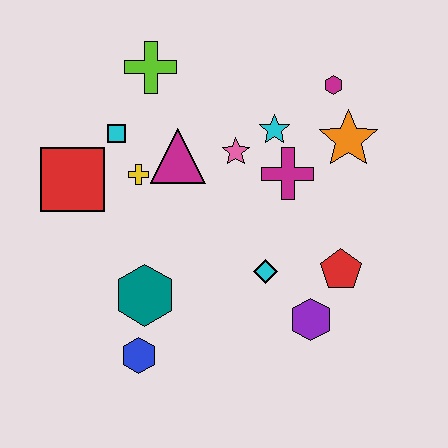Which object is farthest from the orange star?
The blue hexagon is farthest from the orange star.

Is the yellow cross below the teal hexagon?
No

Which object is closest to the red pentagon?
The purple hexagon is closest to the red pentagon.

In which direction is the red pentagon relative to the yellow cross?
The red pentagon is to the right of the yellow cross.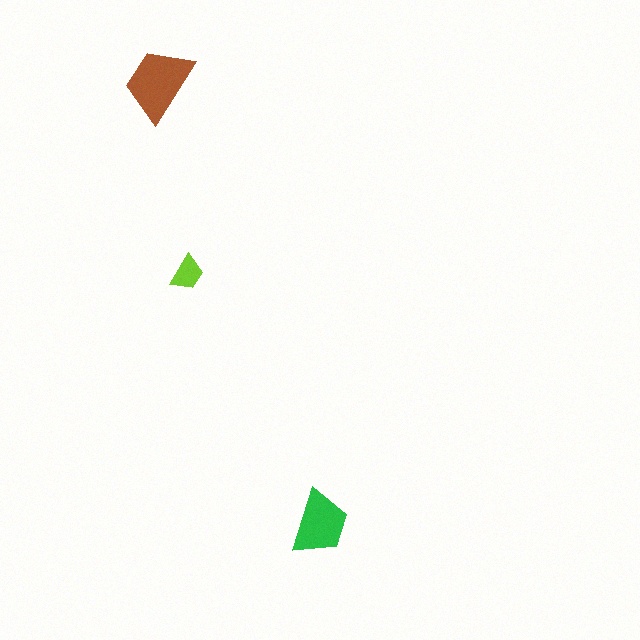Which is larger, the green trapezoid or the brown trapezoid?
The brown one.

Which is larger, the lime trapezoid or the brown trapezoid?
The brown one.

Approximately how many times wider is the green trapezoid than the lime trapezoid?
About 2 times wider.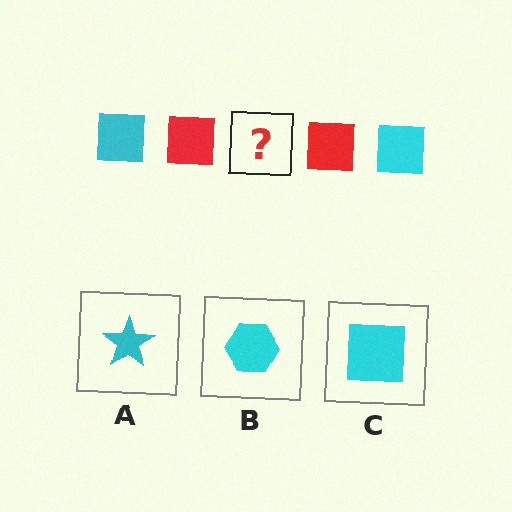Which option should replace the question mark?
Option C.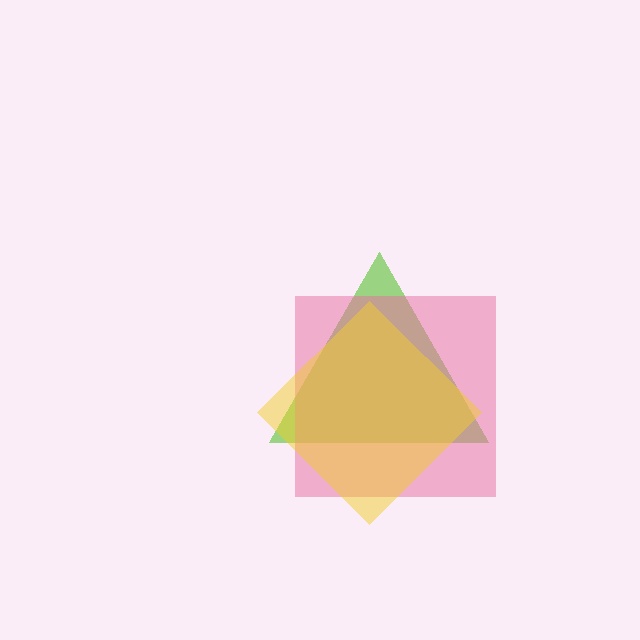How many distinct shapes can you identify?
There are 3 distinct shapes: a lime triangle, a pink square, a yellow diamond.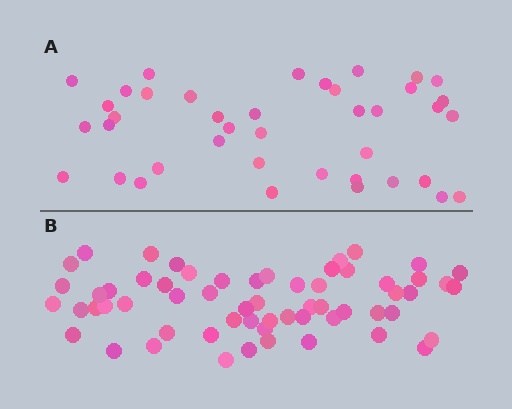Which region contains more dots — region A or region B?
Region B (the bottom region) has more dots.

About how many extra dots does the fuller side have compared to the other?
Region B has approximately 20 more dots than region A.